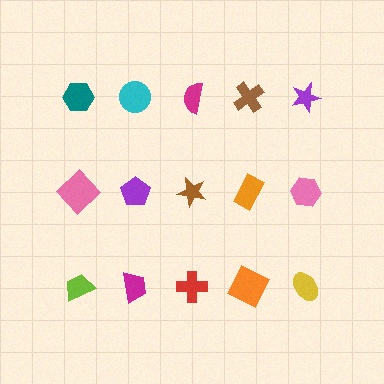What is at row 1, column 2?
A cyan circle.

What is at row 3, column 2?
A magenta trapezoid.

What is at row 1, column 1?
A teal hexagon.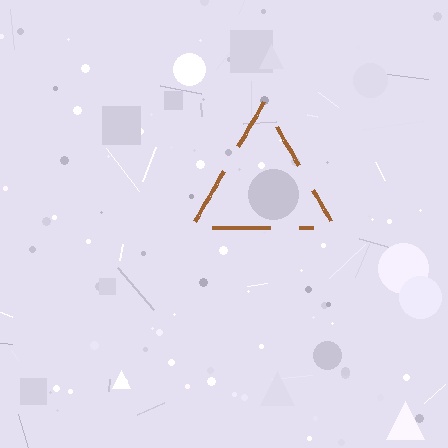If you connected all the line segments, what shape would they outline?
They would outline a triangle.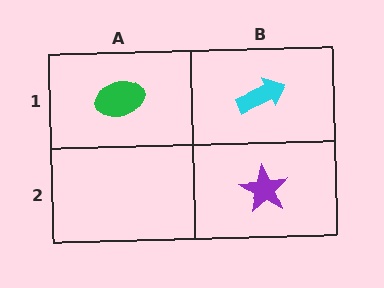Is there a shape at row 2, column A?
No, that cell is empty.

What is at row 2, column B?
A purple star.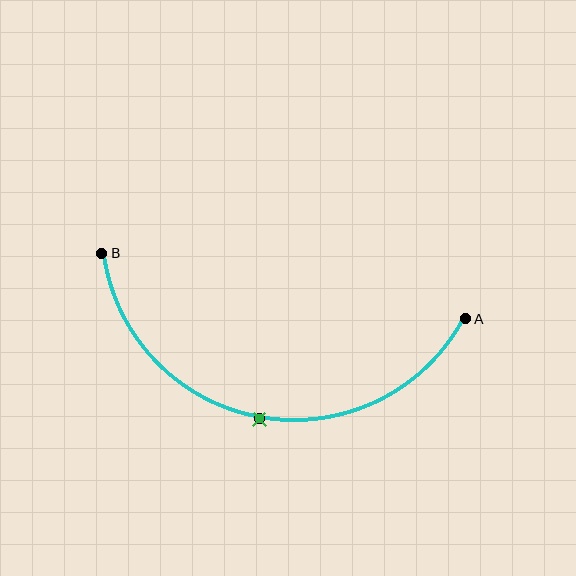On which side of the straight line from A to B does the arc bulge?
The arc bulges below the straight line connecting A and B.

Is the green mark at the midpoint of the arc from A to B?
Yes. The green mark lies on the arc at equal arc-length from both A and B — it is the arc midpoint.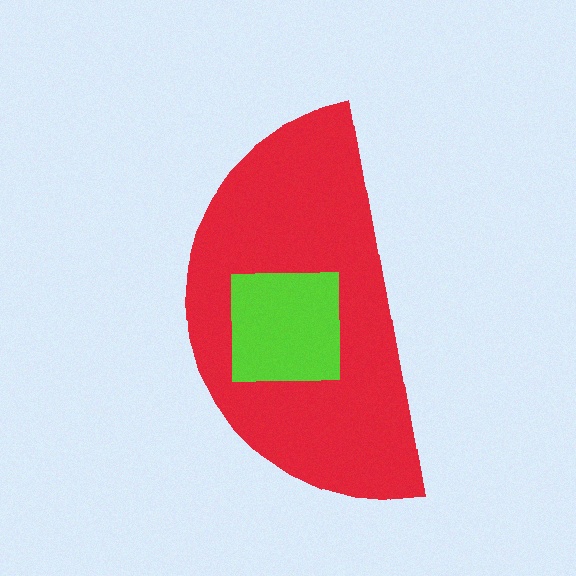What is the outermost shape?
The red semicircle.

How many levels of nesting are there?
2.